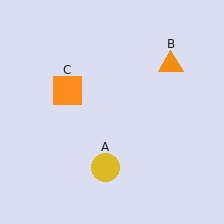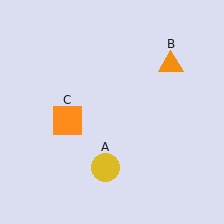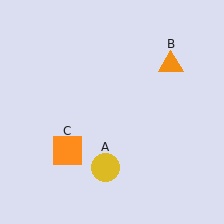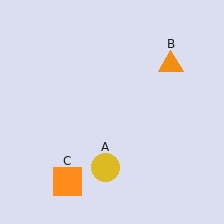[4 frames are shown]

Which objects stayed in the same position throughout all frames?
Yellow circle (object A) and orange triangle (object B) remained stationary.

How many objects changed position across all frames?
1 object changed position: orange square (object C).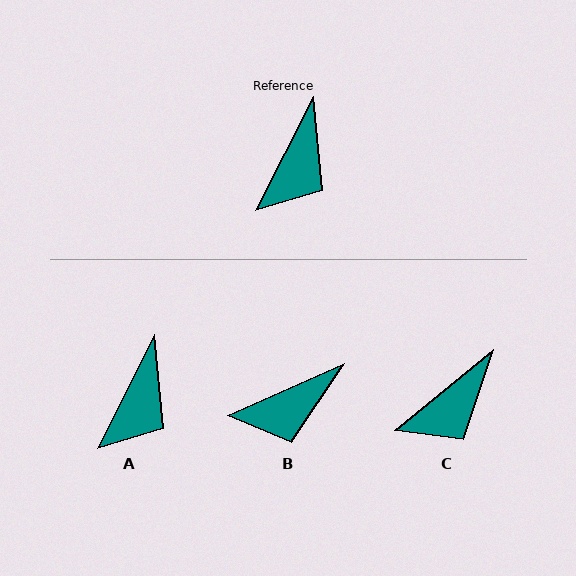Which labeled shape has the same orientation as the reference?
A.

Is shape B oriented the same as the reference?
No, it is off by about 39 degrees.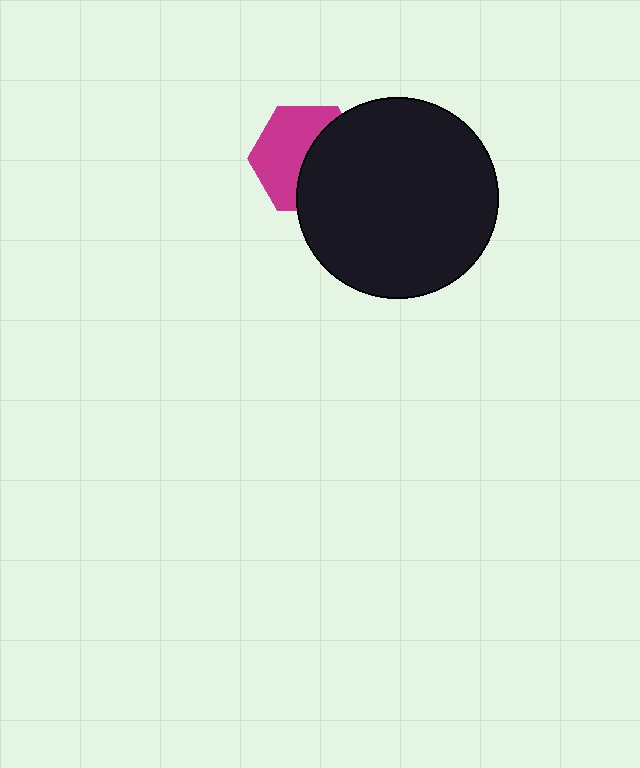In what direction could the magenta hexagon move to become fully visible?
The magenta hexagon could move left. That would shift it out from behind the black circle entirely.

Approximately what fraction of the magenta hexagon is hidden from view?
Roughly 47% of the magenta hexagon is hidden behind the black circle.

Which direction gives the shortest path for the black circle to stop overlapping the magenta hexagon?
Moving right gives the shortest separation.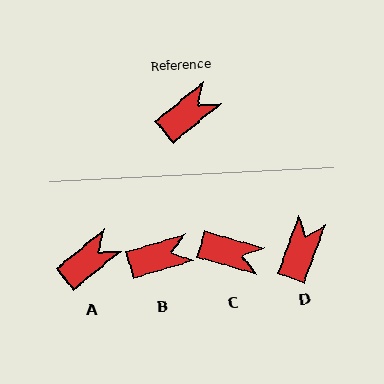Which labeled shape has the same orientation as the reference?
A.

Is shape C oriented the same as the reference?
No, it is off by about 55 degrees.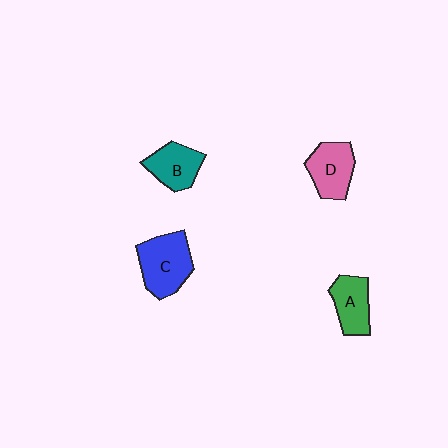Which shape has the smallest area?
Shape A (green).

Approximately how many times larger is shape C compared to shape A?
Approximately 1.4 times.